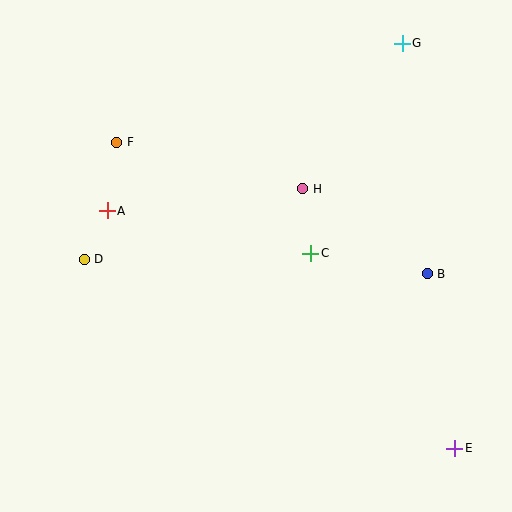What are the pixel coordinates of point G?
Point G is at (402, 43).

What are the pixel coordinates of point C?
Point C is at (311, 253).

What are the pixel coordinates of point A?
Point A is at (107, 211).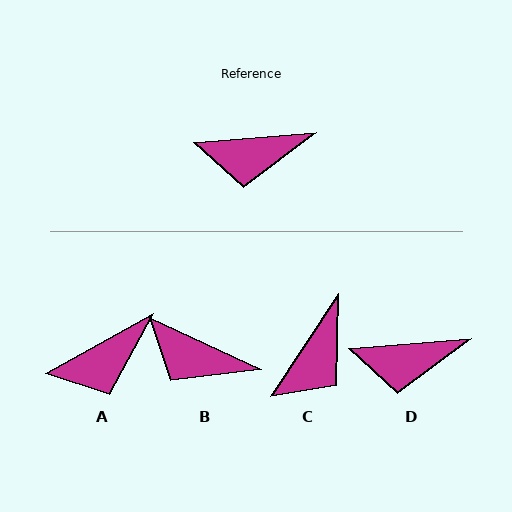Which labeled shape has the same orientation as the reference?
D.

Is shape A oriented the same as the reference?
No, it is off by about 25 degrees.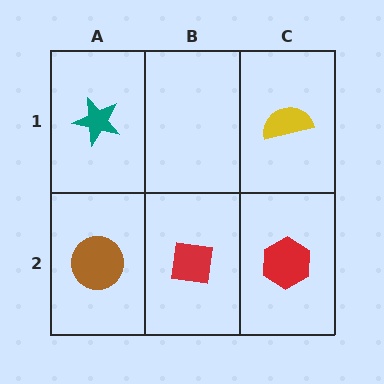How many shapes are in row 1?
2 shapes.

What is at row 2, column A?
A brown circle.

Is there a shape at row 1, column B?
No, that cell is empty.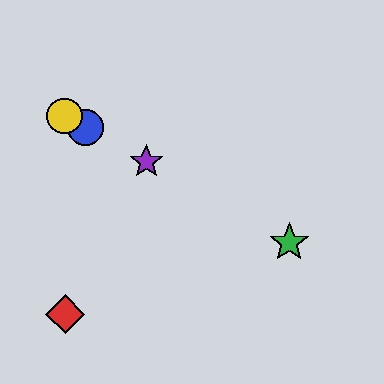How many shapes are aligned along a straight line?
4 shapes (the blue circle, the green star, the yellow circle, the purple star) are aligned along a straight line.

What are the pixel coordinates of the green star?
The green star is at (289, 242).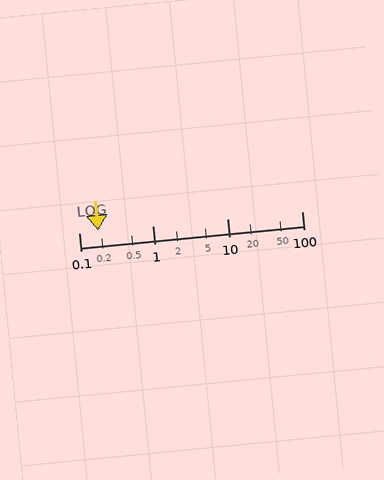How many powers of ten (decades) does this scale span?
The scale spans 3 decades, from 0.1 to 100.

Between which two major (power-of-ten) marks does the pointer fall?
The pointer is between 0.1 and 1.